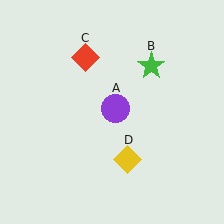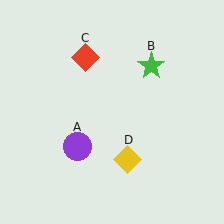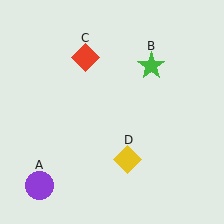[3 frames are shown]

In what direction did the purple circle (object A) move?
The purple circle (object A) moved down and to the left.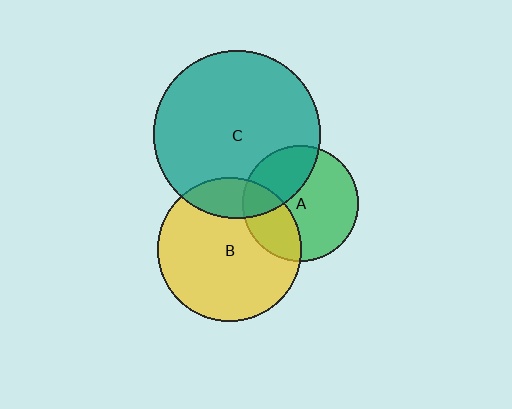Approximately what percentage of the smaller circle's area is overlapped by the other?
Approximately 20%.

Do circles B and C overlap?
Yes.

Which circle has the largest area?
Circle C (teal).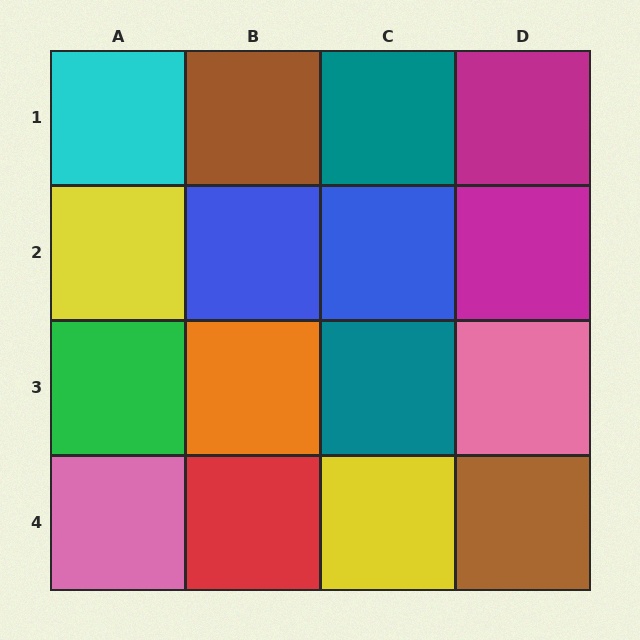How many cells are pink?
2 cells are pink.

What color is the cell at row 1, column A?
Cyan.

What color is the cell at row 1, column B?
Brown.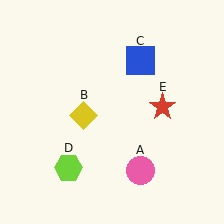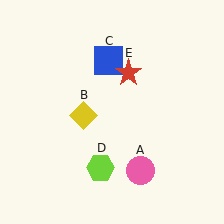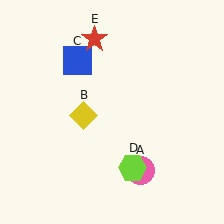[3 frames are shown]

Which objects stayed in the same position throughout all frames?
Pink circle (object A) and yellow diamond (object B) remained stationary.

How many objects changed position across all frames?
3 objects changed position: blue square (object C), lime hexagon (object D), red star (object E).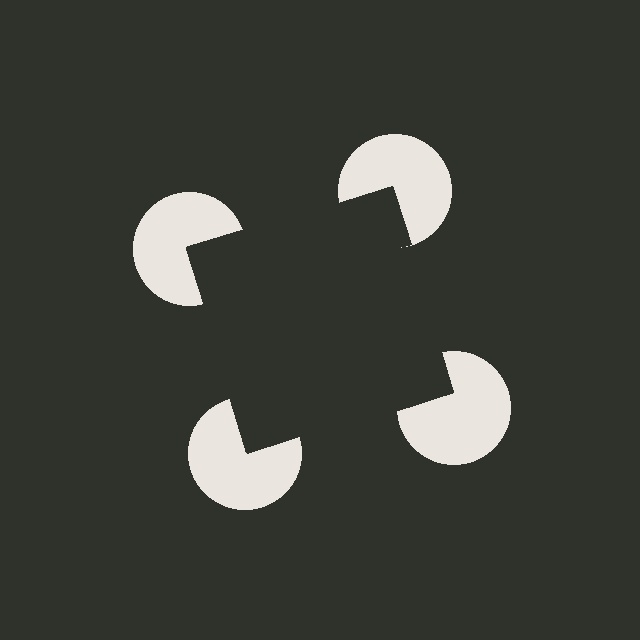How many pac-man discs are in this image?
There are 4 — one at each vertex of the illusory square.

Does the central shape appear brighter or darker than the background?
It typically appears slightly darker than the background, even though no actual brightness change is drawn.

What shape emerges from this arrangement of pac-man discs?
An illusory square — its edges are inferred from the aligned wedge cuts in the pac-man discs, not physically drawn.